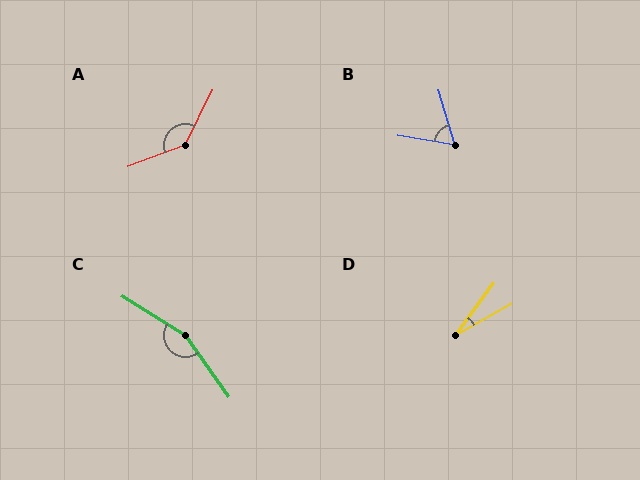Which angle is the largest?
C, at approximately 157 degrees.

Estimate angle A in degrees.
Approximately 137 degrees.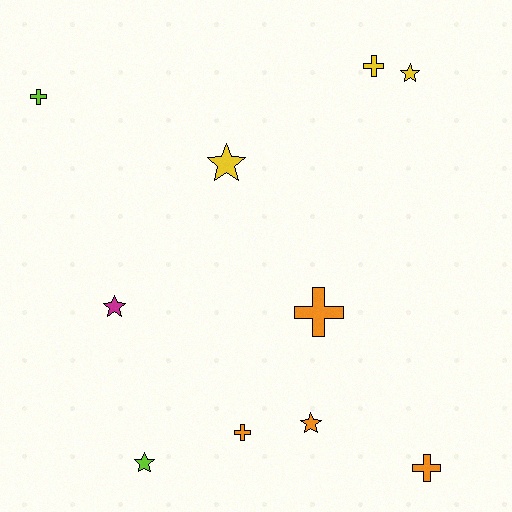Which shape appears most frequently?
Cross, with 5 objects.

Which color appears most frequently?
Orange, with 4 objects.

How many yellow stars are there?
There are 2 yellow stars.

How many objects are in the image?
There are 10 objects.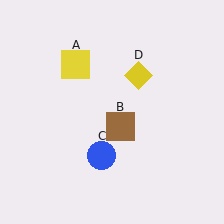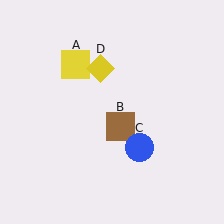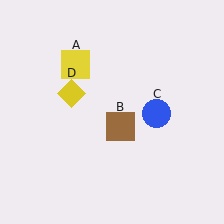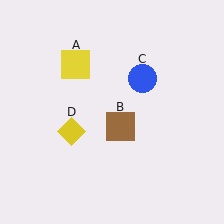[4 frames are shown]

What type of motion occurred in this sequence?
The blue circle (object C), yellow diamond (object D) rotated counterclockwise around the center of the scene.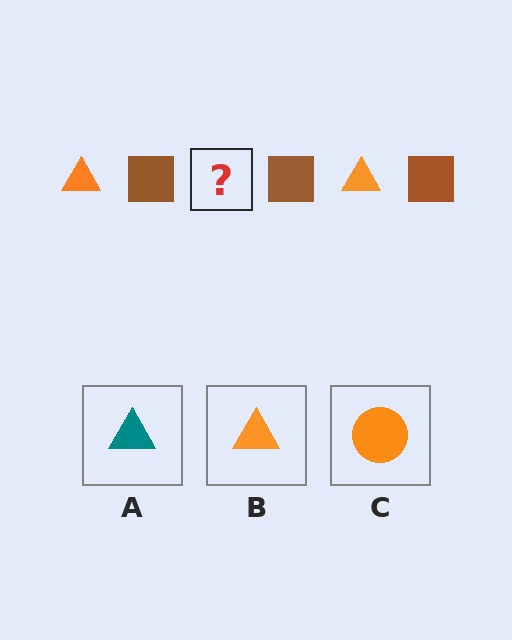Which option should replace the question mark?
Option B.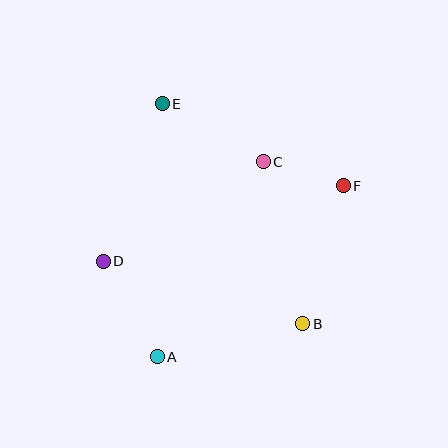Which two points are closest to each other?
Points C and F are closest to each other.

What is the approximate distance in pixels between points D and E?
The distance between D and E is approximately 168 pixels.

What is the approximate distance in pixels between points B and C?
The distance between B and C is approximately 167 pixels.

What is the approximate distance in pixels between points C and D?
The distance between C and D is approximately 188 pixels.